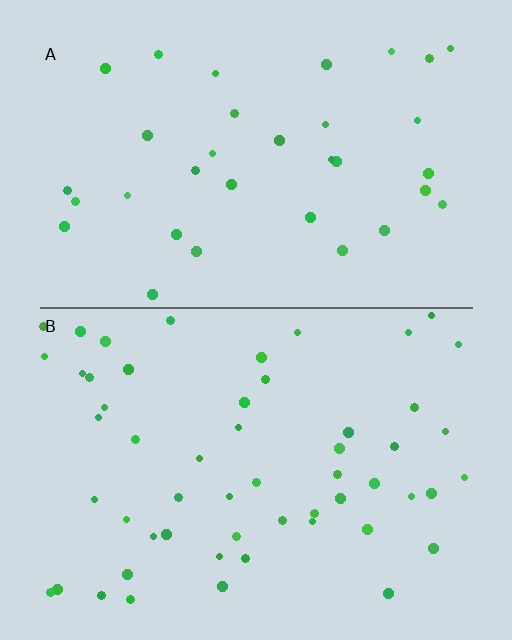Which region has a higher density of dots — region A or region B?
B (the bottom).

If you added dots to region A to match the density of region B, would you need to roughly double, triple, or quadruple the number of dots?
Approximately double.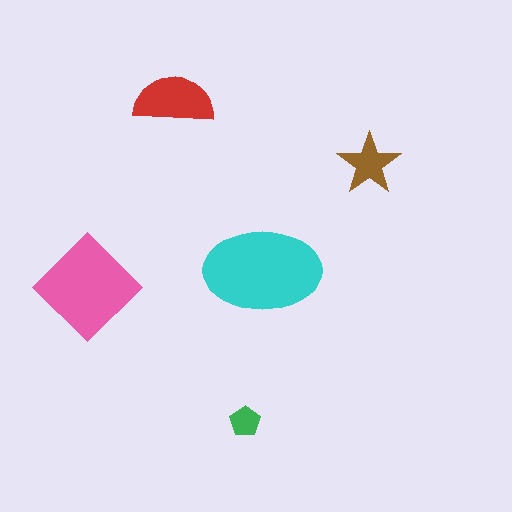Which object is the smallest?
The green pentagon.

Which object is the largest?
The cyan ellipse.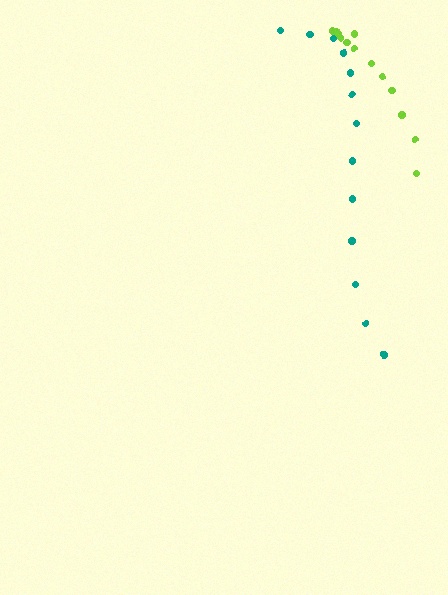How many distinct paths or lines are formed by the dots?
There are 2 distinct paths.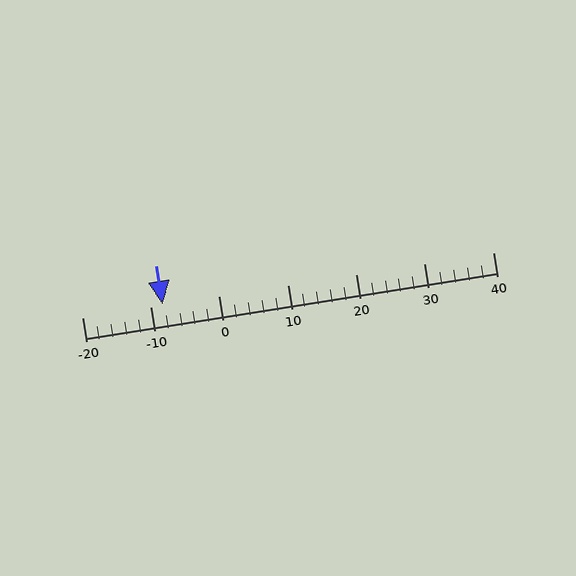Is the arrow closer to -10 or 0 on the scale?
The arrow is closer to -10.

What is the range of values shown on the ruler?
The ruler shows values from -20 to 40.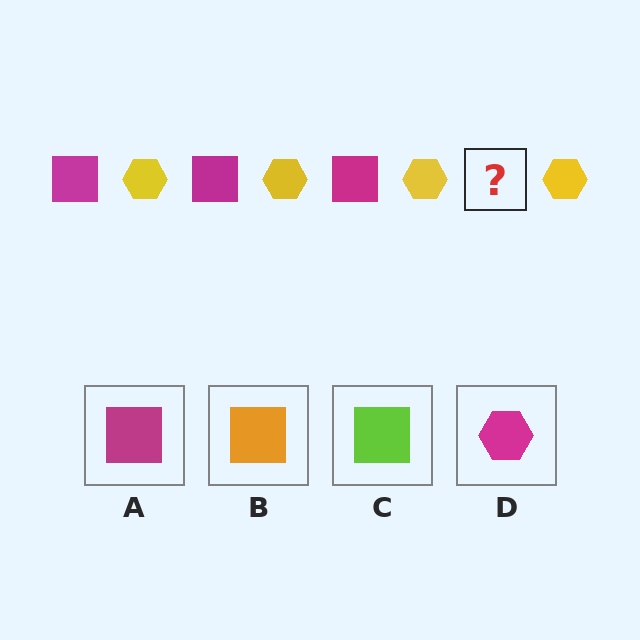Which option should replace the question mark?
Option A.